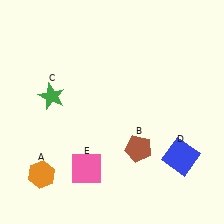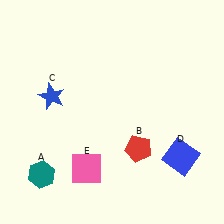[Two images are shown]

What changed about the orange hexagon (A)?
In Image 1, A is orange. In Image 2, it changed to teal.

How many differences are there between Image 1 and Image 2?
There are 3 differences between the two images.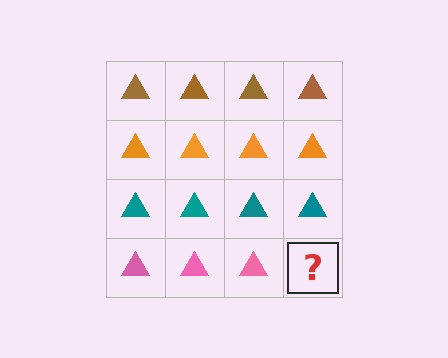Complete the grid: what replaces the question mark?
The question mark should be replaced with a pink triangle.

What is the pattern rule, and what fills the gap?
The rule is that each row has a consistent color. The gap should be filled with a pink triangle.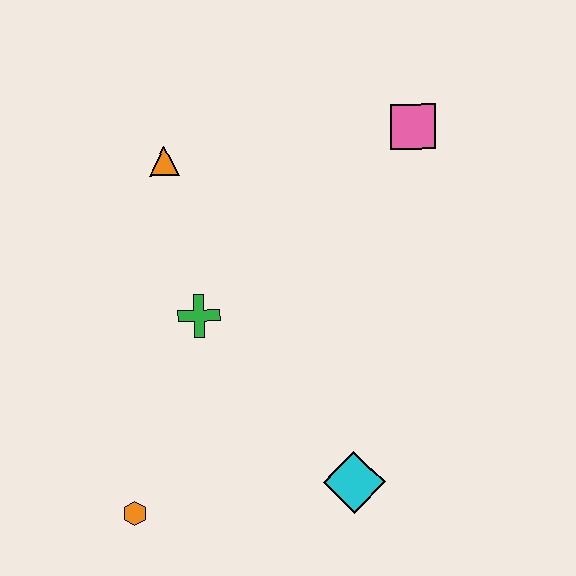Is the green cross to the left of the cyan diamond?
Yes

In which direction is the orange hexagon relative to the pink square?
The orange hexagon is below the pink square.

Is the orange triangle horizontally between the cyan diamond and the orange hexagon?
Yes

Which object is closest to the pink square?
The orange triangle is closest to the pink square.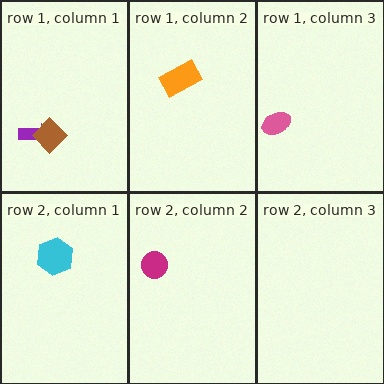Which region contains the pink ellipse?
The row 1, column 3 region.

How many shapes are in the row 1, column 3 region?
1.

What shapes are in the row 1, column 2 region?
The orange rectangle.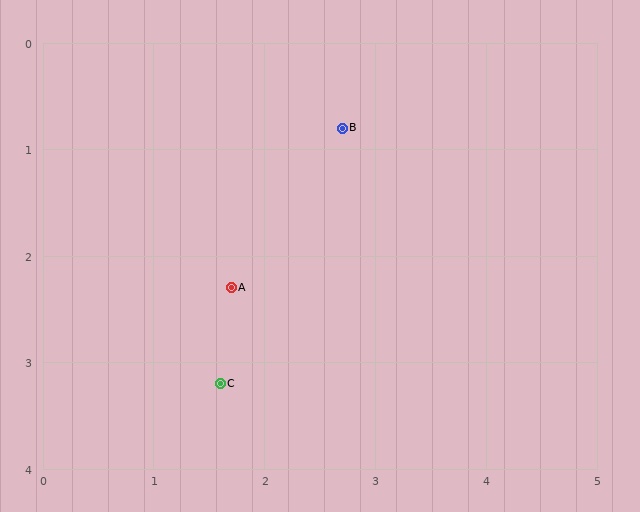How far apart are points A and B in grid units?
Points A and B are about 1.8 grid units apart.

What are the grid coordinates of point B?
Point B is at approximately (2.7, 0.8).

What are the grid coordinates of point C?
Point C is at approximately (1.6, 3.2).